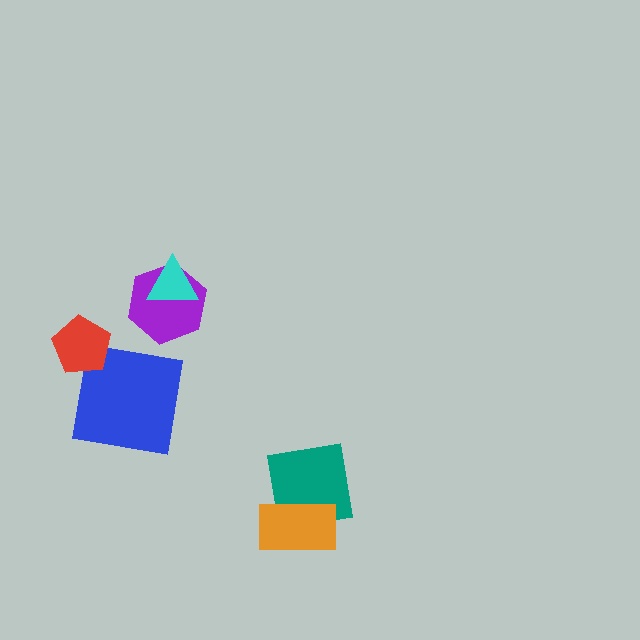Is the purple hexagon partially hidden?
Yes, it is partially covered by another shape.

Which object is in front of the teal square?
The orange rectangle is in front of the teal square.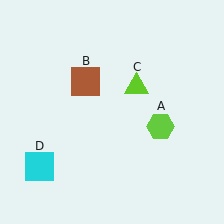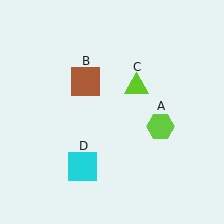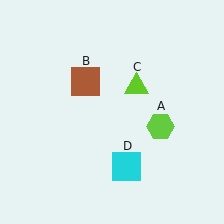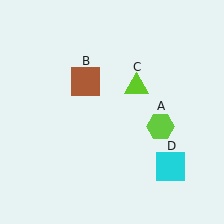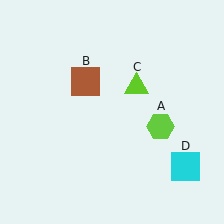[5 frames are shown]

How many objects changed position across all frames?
1 object changed position: cyan square (object D).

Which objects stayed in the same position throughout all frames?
Lime hexagon (object A) and brown square (object B) and lime triangle (object C) remained stationary.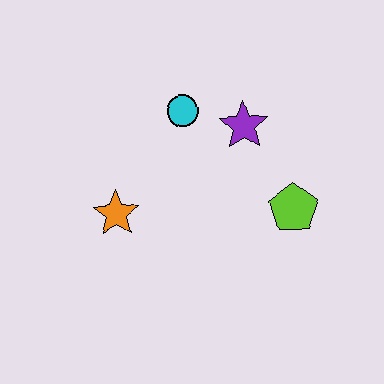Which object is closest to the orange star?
The cyan circle is closest to the orange star.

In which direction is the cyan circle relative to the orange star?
The cyan circle is above the orange star.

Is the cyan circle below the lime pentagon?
No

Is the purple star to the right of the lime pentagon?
No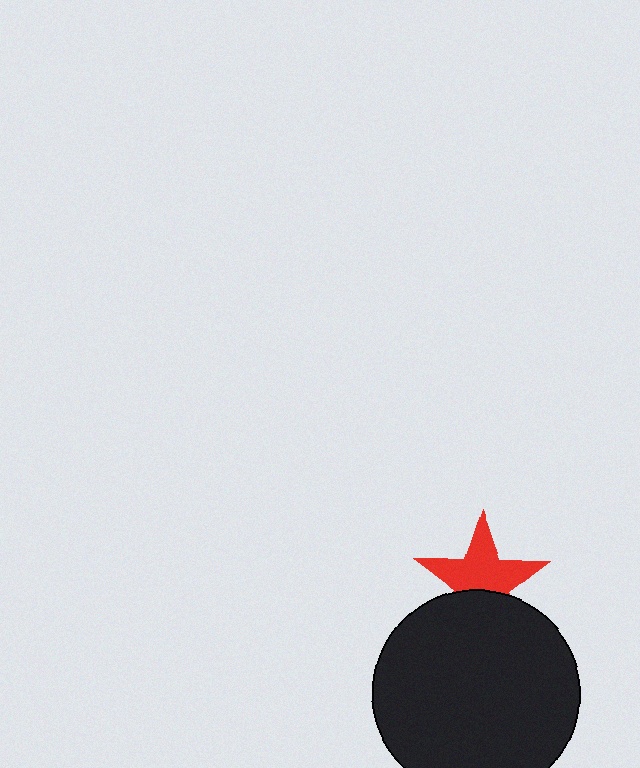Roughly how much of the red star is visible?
About half of it is visible (roughly 63%).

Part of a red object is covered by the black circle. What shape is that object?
It is a star.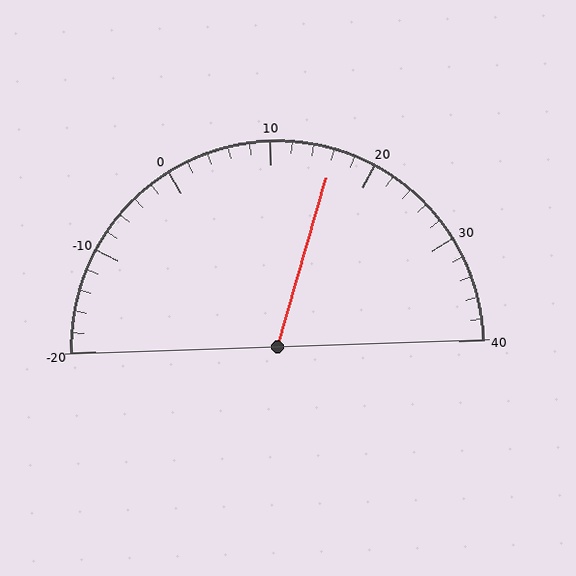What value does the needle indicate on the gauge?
The needle indicates approximately 16.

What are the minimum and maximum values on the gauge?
The gauge ranges from -20 to 40.